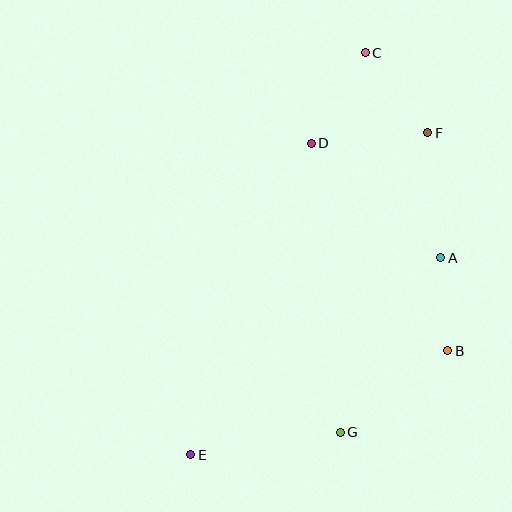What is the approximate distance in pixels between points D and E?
The distance between D and E is approximately 334 pixels.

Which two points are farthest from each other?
Points C and E are farthest from each other.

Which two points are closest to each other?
Points A and B are closest to each other.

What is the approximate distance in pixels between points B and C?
The distance between B and C is approximately 309 pixels.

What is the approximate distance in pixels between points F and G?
The distance between F and G is approximately 312 pixels.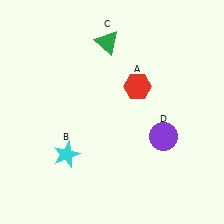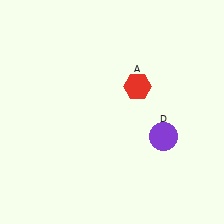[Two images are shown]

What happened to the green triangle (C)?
The green triangle (C) was removed in Image 2. It was in the top-left area of Image 1.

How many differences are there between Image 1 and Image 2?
There are 2 differences between the two images.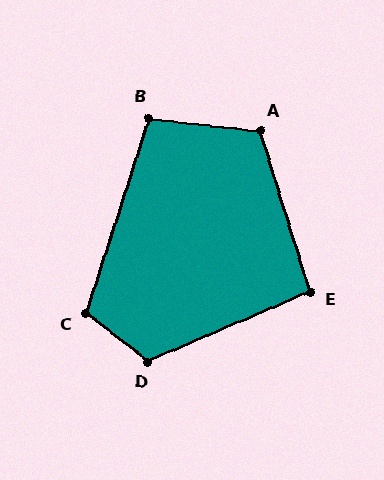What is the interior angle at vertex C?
Approximately 110 degrees (obtuse).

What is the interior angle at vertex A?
Approximately 113 degrees (obtuse).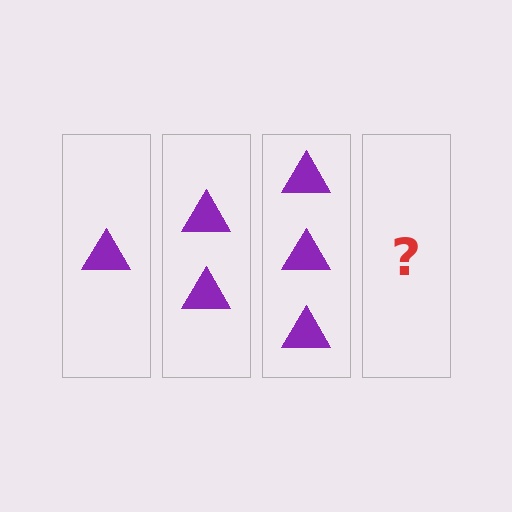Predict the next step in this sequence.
The next step is 4 triangles.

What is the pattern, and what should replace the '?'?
The pattern is that each step adds one more triangle. The '?' should be 4 triangles.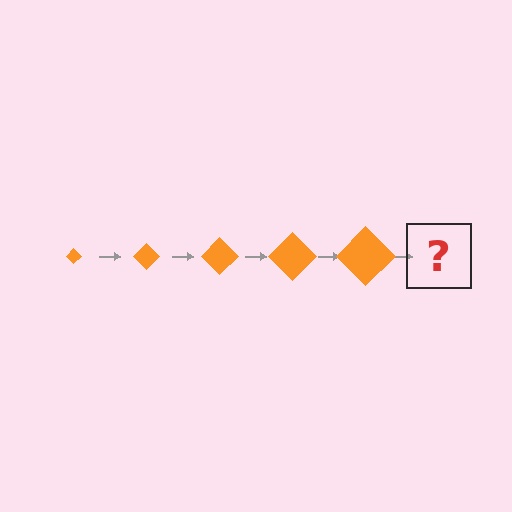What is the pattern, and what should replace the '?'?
The pattern is that the diamond gets progressively larger each step. The '?' should be an orange diamond, larger than the previous one.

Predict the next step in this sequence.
The next step is an orange diamond, larger than the previous one.